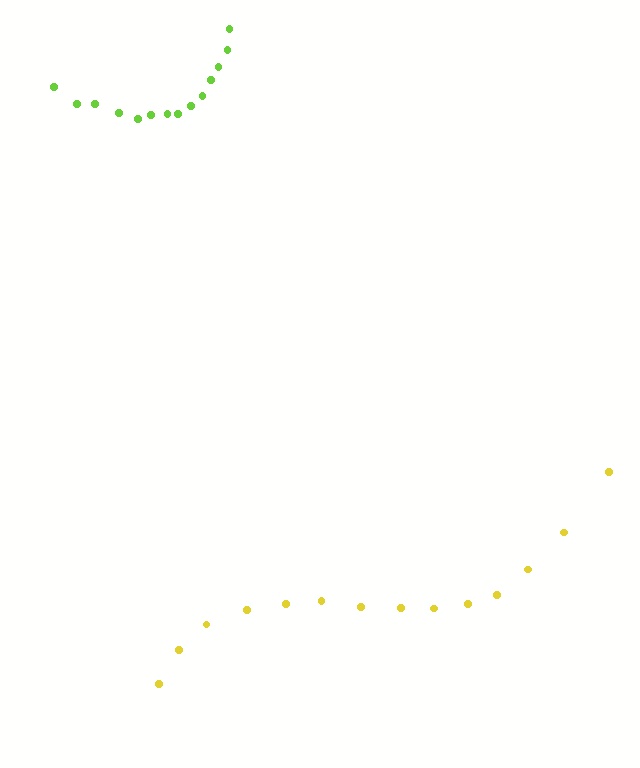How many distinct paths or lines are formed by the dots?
There are 2 distinct paths.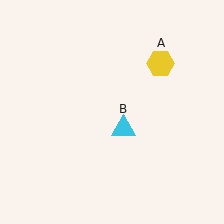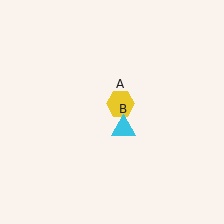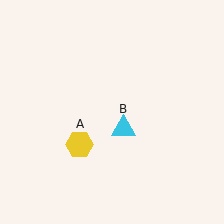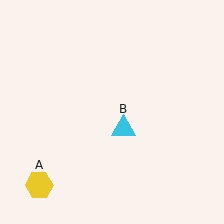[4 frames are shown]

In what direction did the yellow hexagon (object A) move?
The yellow hexagon (object A) moved down and to the left.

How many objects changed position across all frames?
1 object changed position: yellow hexagon (object A).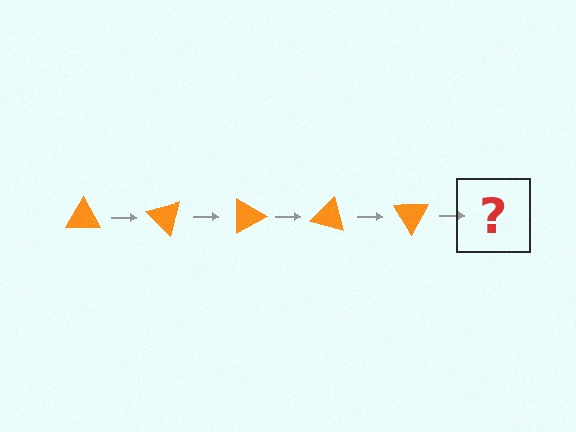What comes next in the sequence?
The next element should be an orange triangle rotated 225 degrees.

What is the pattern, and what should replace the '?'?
The pattern is that the triangle rotates 45 degrees each step. The '?' should be an orange triangle rotated 225 degrees.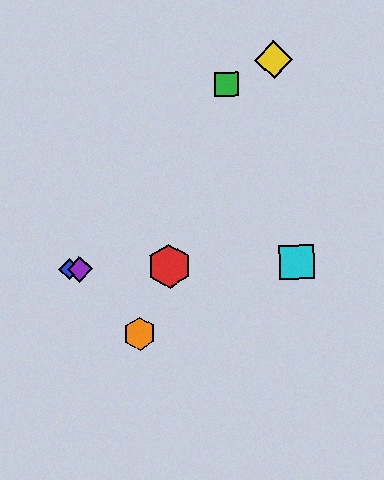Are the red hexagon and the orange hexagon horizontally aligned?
No, the red hexagon is at y≈266 and the orange hexagon is at y≈334.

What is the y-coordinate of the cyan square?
The cyan square is at y≈262.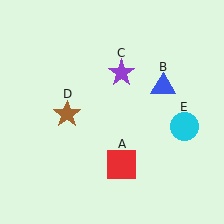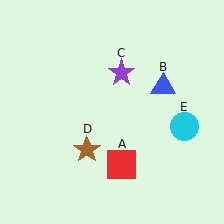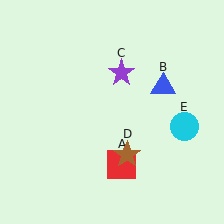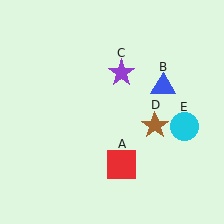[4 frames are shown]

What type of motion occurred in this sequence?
The brown star (object D) rotated counterclockwise around the center of the scene.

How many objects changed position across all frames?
1 object changed position: brown star (object D).